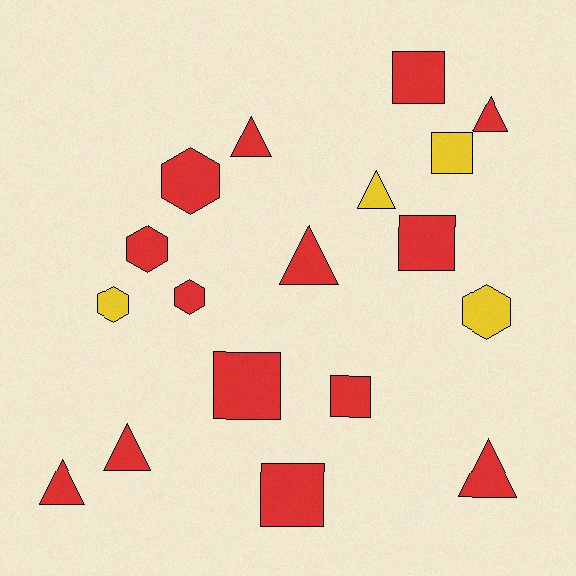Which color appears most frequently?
Red, with 14 objects.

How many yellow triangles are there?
There is 1 yellow triangle.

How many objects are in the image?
There are 18 objects.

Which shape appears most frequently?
Triangle, with 7 objects.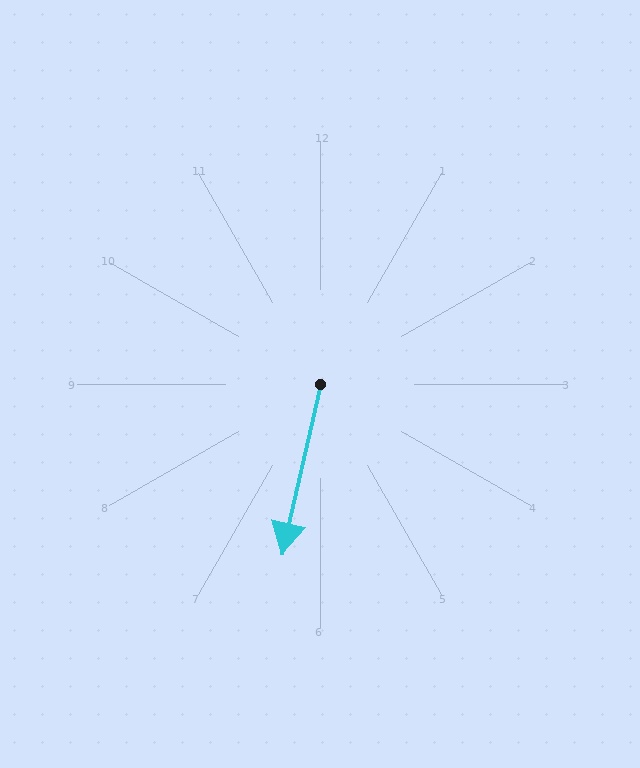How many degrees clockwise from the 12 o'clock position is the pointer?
Approximately 193 degrees.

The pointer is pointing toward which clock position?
Roughly 6 o'clock.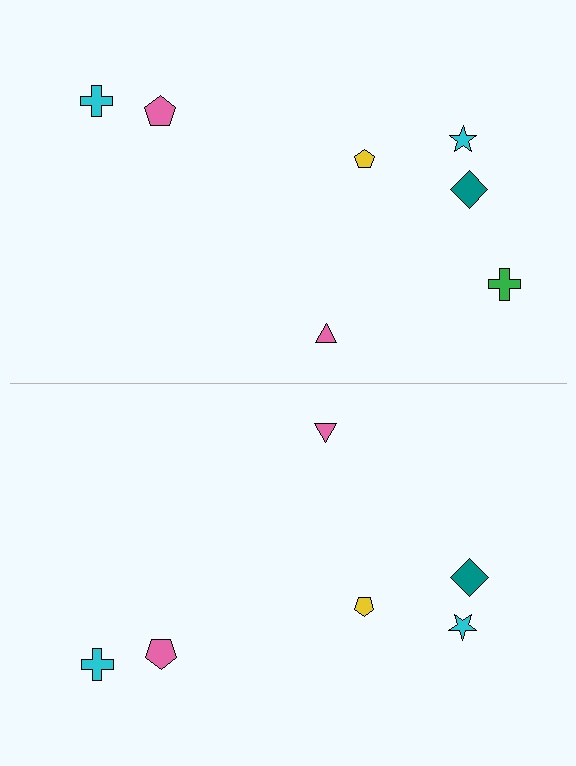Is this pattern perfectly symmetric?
No, the pattern is not perfectly symmetric. A green cross is missing from the bottom side.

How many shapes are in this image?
There are 13 shapes in this image.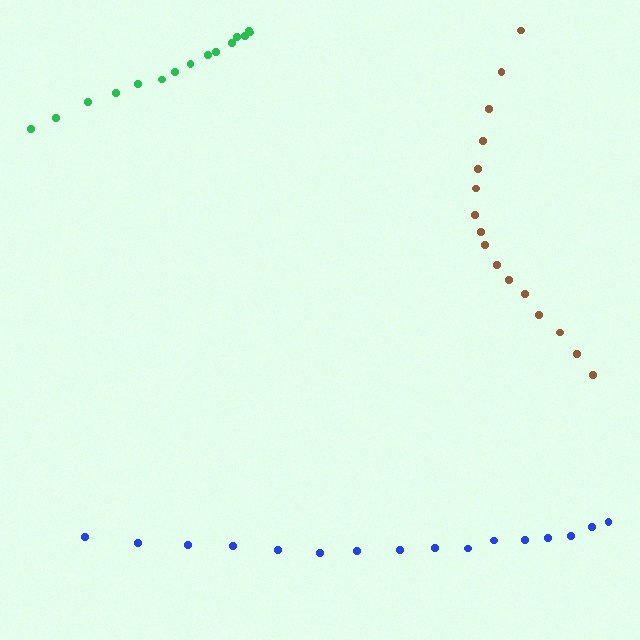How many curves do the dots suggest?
There are 3 distinct paths.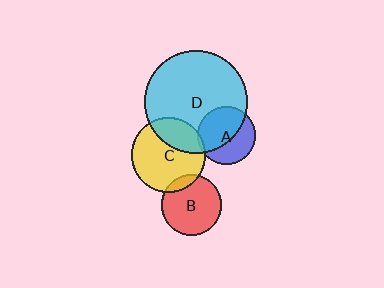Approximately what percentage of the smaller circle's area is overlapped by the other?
Approximately 5%.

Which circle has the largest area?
Circle D (cyan).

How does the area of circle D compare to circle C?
Approximately 1.9 times.